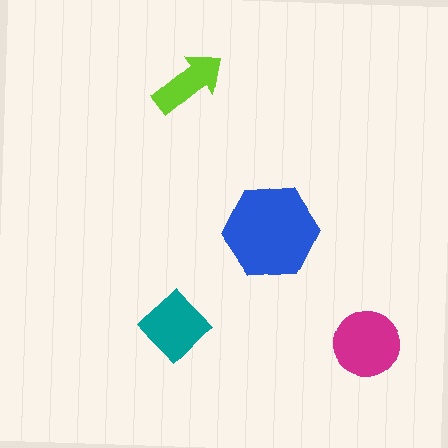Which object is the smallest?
The lime arrow.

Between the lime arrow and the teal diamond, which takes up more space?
The teal diamond.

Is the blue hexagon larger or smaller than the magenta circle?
Larger.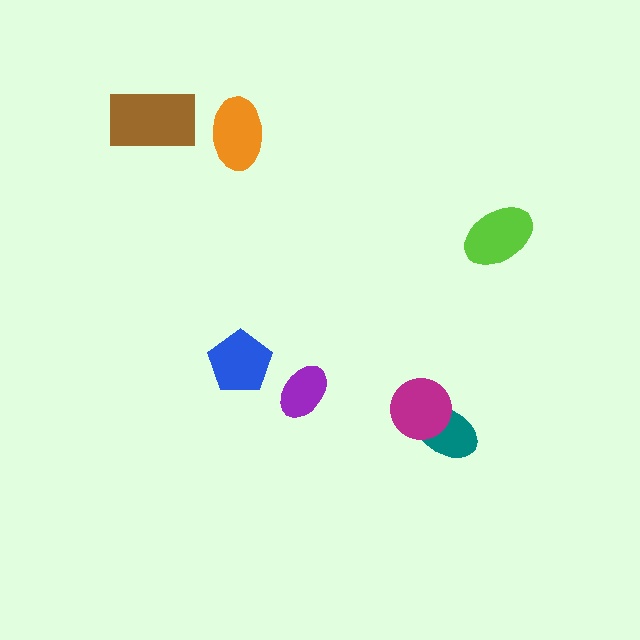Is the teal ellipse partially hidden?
Yes, it is partially covered by another shape.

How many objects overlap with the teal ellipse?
1 object overlaps with the teal ellipse.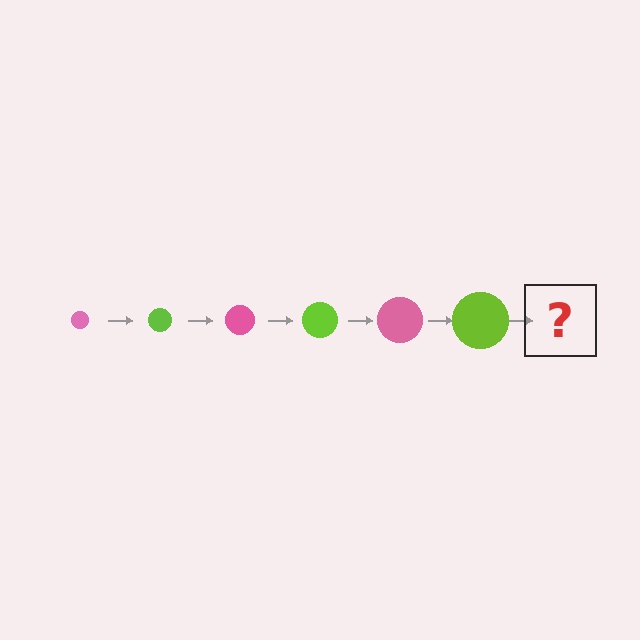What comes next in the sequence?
The next element should be a pink circle, larger than the previous one.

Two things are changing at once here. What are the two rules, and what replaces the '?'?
The two rules are that the circle grows larger each step and the color cycles through pink and lime. The '?' should be a pink circle, larger than the previous one.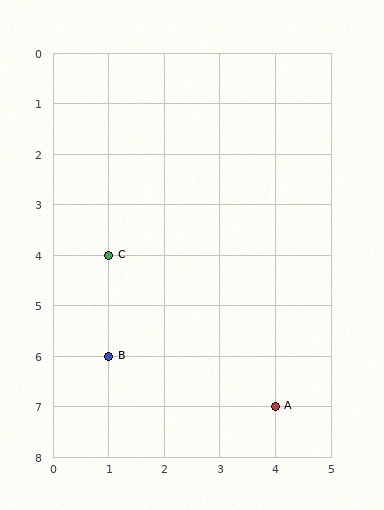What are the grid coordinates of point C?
Point C is at grid coordinates (1, 4).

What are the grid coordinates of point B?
Point B is at grid coordinates (1, 6).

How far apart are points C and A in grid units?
Points C and A are 3 columns and 3 rows apart (about 4.2 grid units diagonally).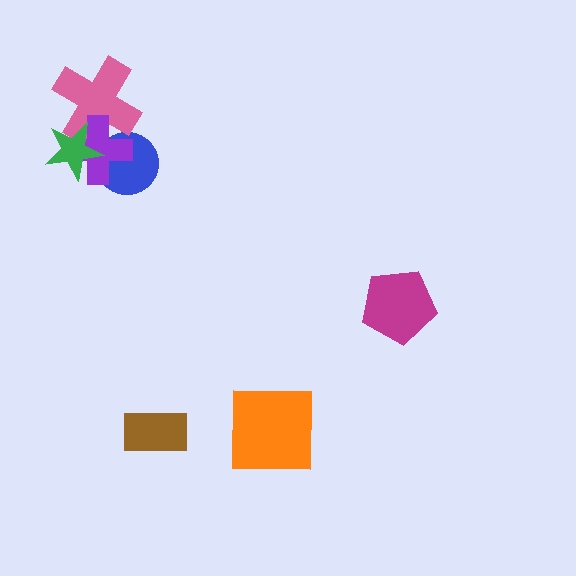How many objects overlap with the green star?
3 objects overlap with the green star.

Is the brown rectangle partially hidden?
No, no other shape covers it.